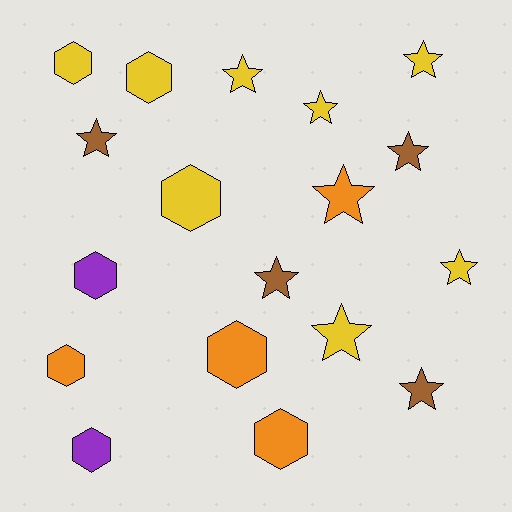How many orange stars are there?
There is 1 orange star.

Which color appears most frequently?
Yellow, with 8 objects.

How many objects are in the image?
There are 18 objects.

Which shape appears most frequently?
Star, with 10 objects.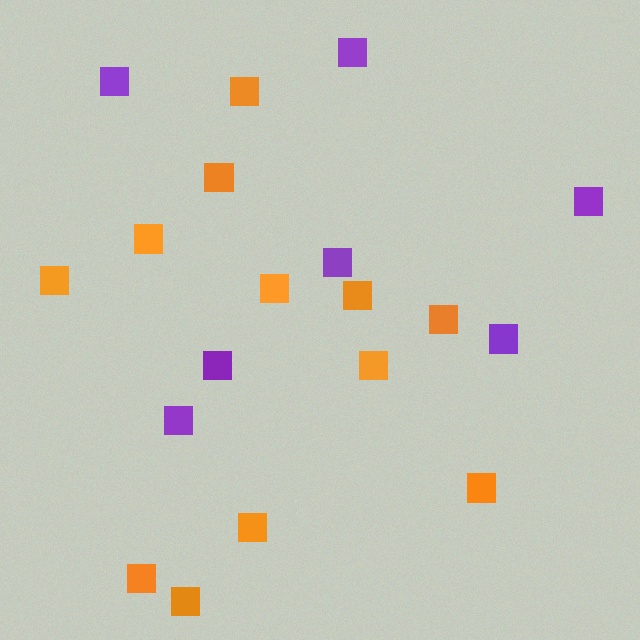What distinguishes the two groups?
There are 2 groups: one group of purple squares (7) and one group of orange squares (12).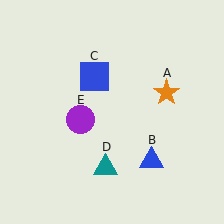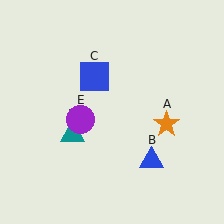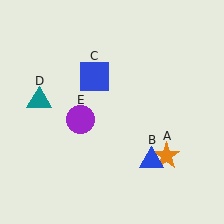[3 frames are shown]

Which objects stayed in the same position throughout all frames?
Blue triangle (object B) and blue square (object C) and purple circle (object E) remained stationary.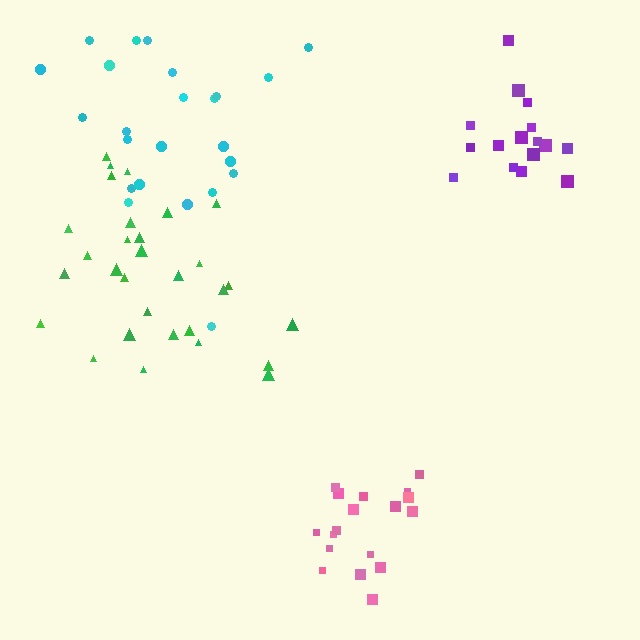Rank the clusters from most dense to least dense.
pink, purple, green, cyan.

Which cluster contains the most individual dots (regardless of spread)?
Green (30).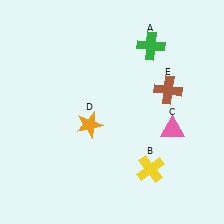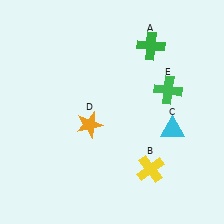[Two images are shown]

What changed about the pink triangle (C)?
In Image 1, C is pink. In Image 2, it changed to cyan.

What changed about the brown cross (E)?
In Image 1, E is brown. In Image 2, it changed to green.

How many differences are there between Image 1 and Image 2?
There are 2 differences between the two images.